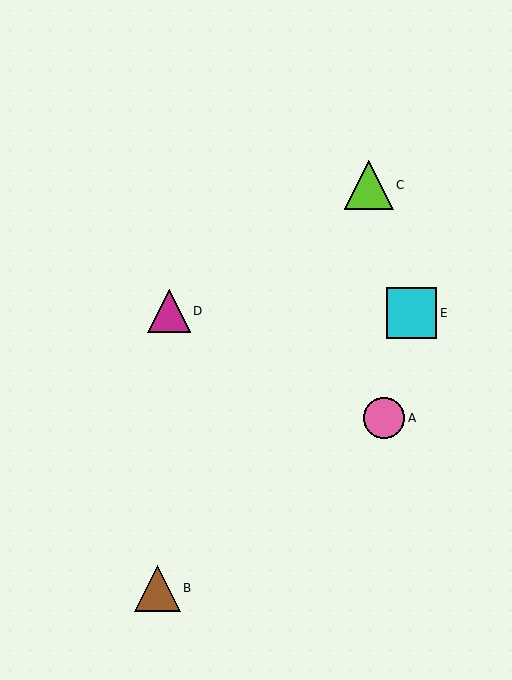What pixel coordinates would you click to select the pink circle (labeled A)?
Click at (384, 418) to select the pink circle A.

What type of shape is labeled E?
Shape E is a cyan square.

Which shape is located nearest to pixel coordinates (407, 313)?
The cyan square (labeled E) at (412, 313) is nearest to that location.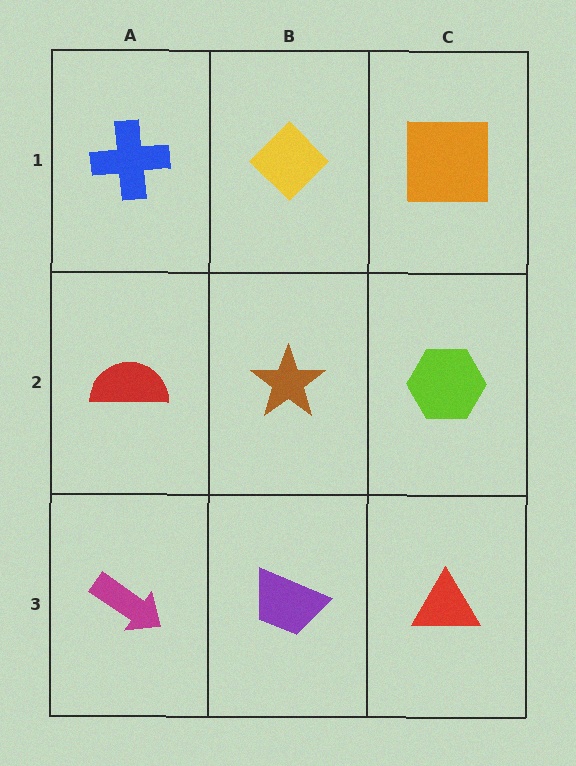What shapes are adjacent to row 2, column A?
A blue cross (row 1, column A), a magenta arrow (row 3, column A), a brown star (row 2, column B).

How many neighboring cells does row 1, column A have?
2.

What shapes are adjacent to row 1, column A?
A red semicircle (row 2, column A), a yellow diamond (row 1, column B).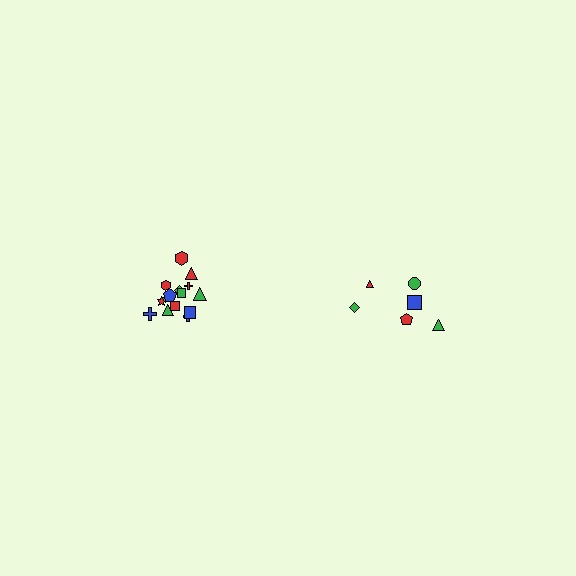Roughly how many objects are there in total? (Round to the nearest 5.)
Roughly 20 objects in total.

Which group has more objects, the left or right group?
The left group.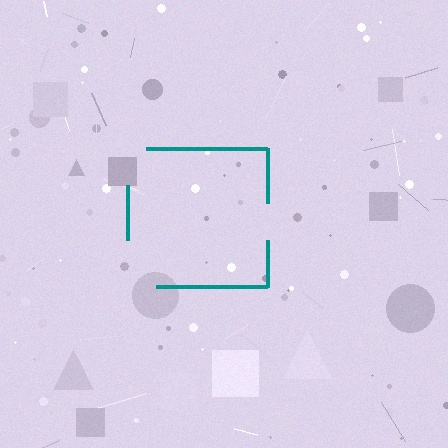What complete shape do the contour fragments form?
The contour fragments form a square.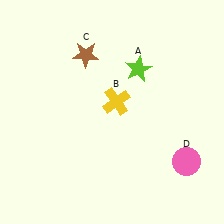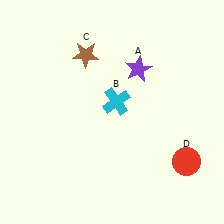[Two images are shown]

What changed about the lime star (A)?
In Image 1, A is lime. In Image 2, it changed to purple.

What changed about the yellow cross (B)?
In Image 1, B is yellow. In Image 2, it changed to cyan.